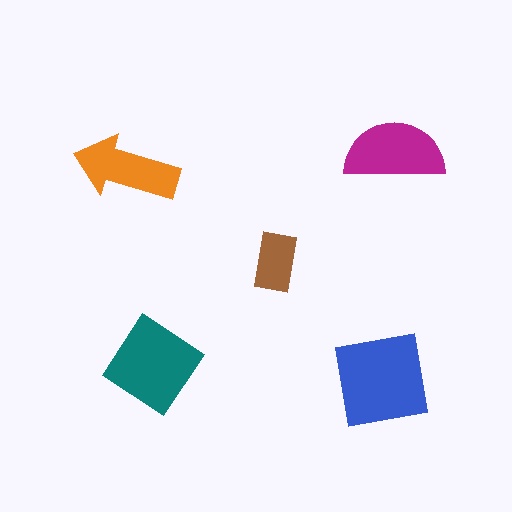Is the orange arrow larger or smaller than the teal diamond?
Smaller.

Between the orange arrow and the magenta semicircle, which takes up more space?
The magenta semicircle.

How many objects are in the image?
There are 5 objects in the image.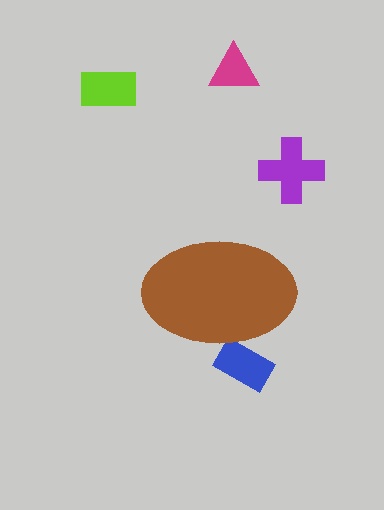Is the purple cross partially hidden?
No, the purple cross is fully visible.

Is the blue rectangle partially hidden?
Yes, the blue rectangle is partially hidden behind the brown ellipse.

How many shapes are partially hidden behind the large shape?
1 shape is partially hidden.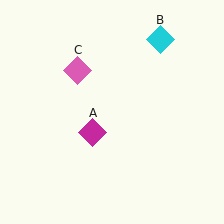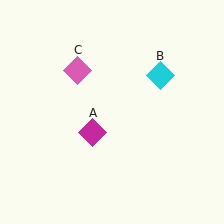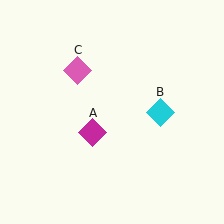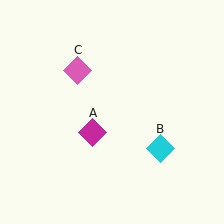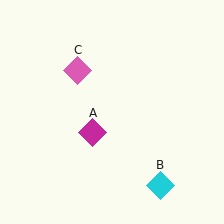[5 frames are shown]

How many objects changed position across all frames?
1 object changed position: cyan diamond (object B).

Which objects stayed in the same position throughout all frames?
Magenta diamond (object A) and pink diamond (object C) remained stationary.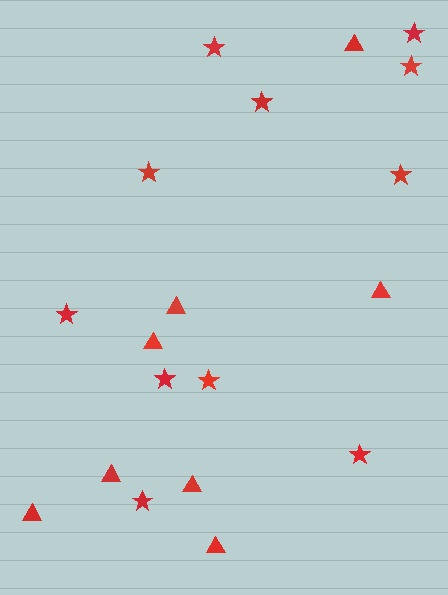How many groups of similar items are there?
There are 2 groups: one group of stars (11) and one group of triangles (8).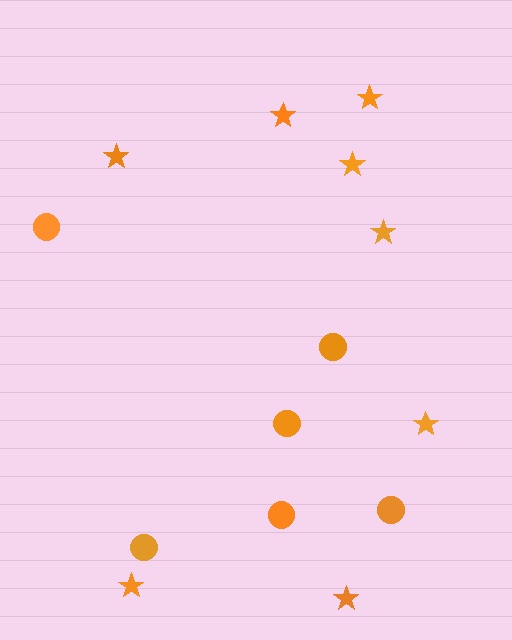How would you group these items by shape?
There are 2 groups: one group of circles (6) and one group of stars (8).